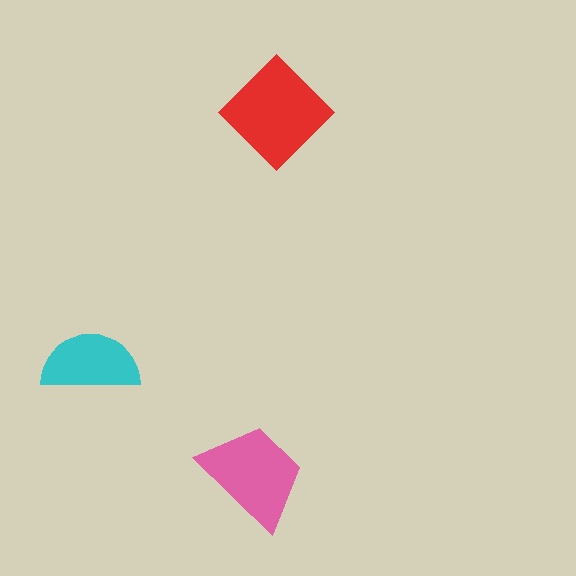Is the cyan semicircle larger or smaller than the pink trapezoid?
Smaller.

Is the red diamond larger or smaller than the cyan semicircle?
Larger.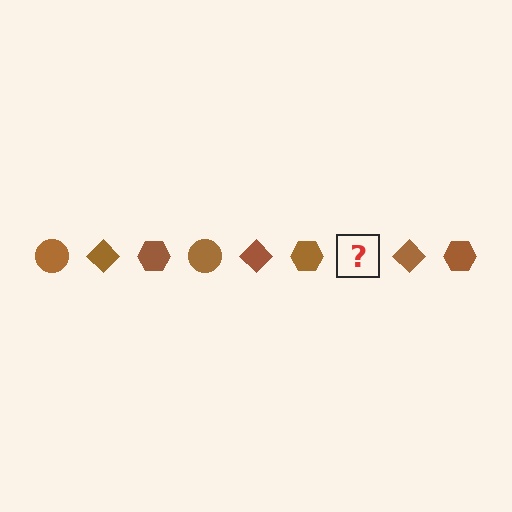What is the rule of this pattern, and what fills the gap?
The rule is that the pattern cycles through circle, diamond, hexagon shapes in brown. The gap should be filled with a brown circle.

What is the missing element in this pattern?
The missing element is a brown circle.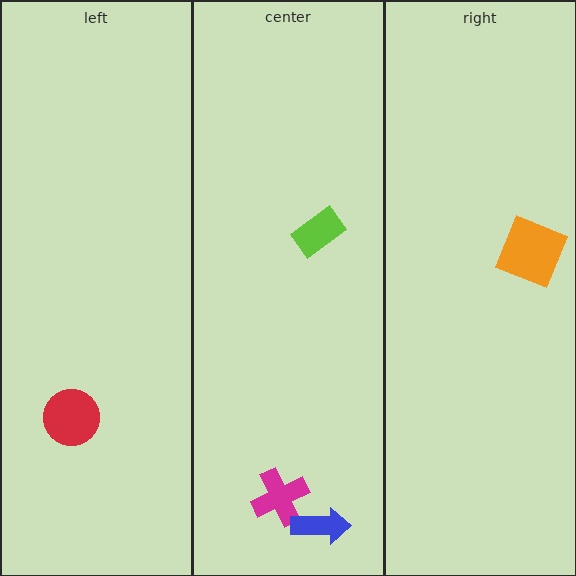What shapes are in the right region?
The orange square.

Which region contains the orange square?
The right region.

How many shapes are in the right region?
1.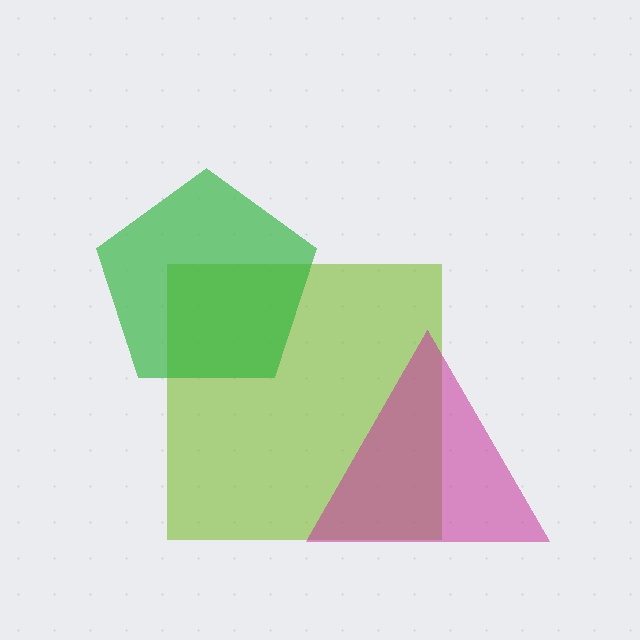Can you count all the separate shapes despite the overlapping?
Yes, there are 3 separate shapes.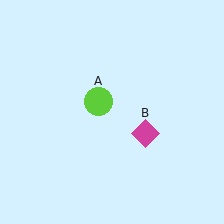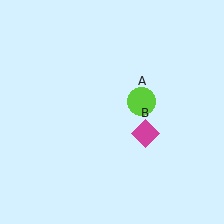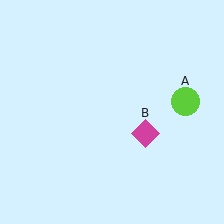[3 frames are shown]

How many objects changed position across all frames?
1 object changed position: lime circle (object A).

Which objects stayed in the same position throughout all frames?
Magenta diamond (object B) remained stationary.